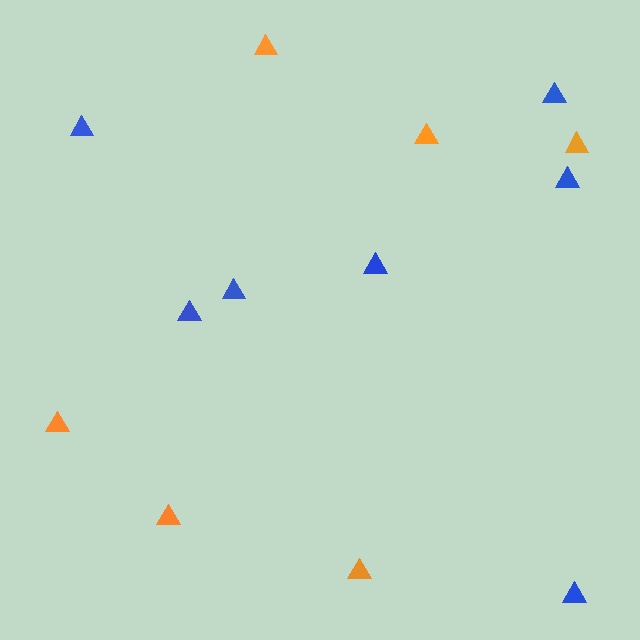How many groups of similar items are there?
There are 2 groups: one group of orange triangles (6) and one group of blue triangles (7).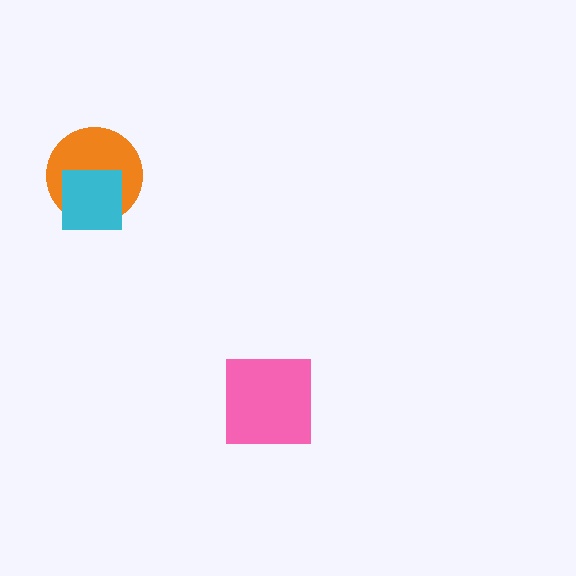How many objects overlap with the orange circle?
1 object overlaps with the orange circle.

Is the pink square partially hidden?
No, no other shape covers it.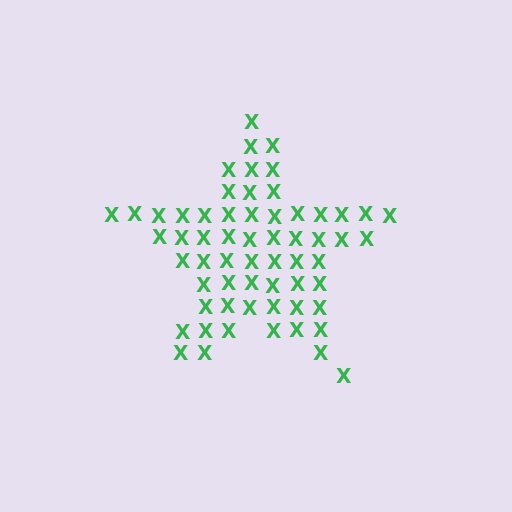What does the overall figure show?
The overall figure shows a star.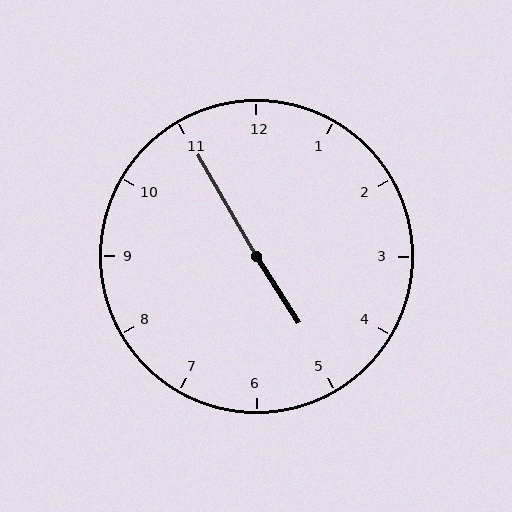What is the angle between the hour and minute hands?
Approximately 178 degrees.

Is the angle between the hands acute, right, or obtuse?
It is obtuse.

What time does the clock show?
4:55.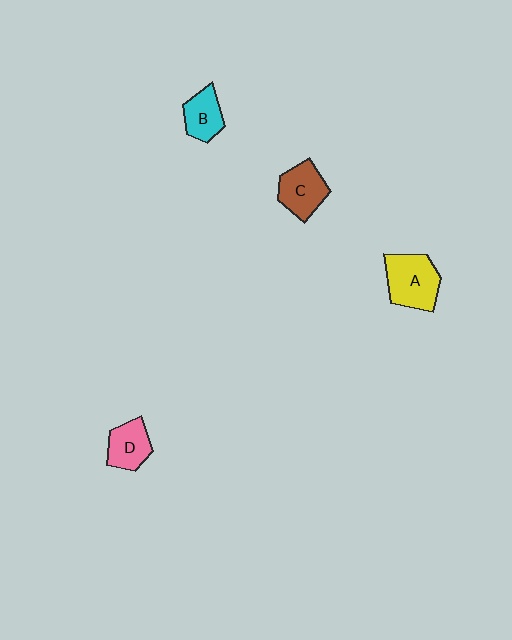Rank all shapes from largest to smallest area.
From largest to smallest: A (yellow), C (brown), D (pink), B (cyan).